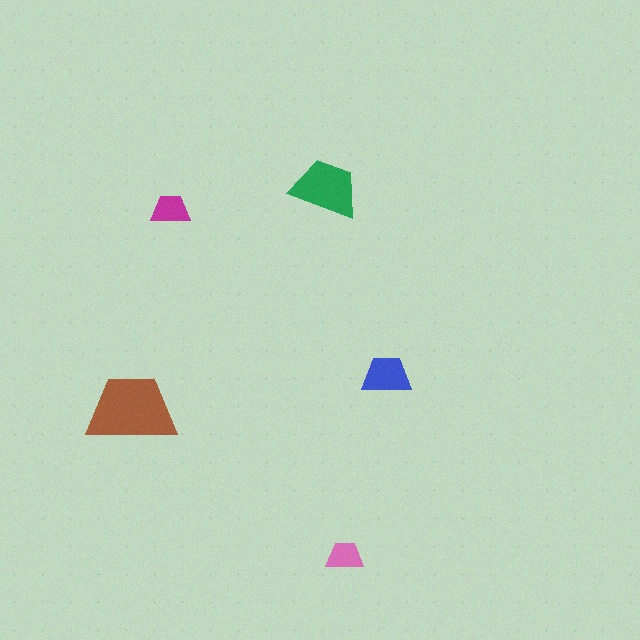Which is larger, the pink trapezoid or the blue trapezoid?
The blue one.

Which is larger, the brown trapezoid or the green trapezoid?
The brown one.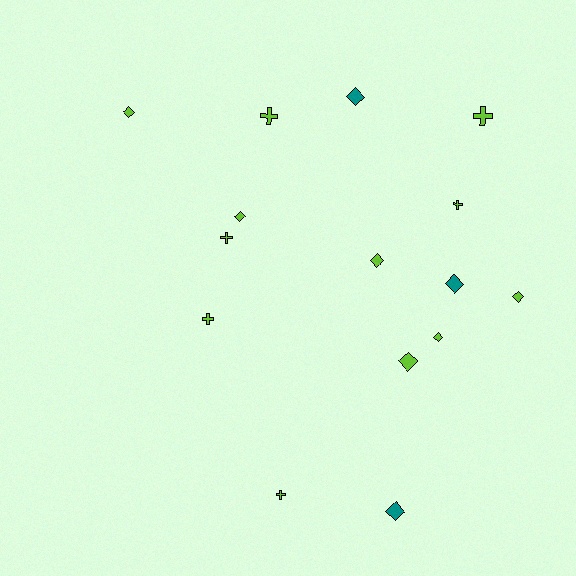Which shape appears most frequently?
Diamond, with 9 objects.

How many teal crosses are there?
There are no teal crosses.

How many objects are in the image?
There are 15 objects.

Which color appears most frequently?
Lime, with 12 objects.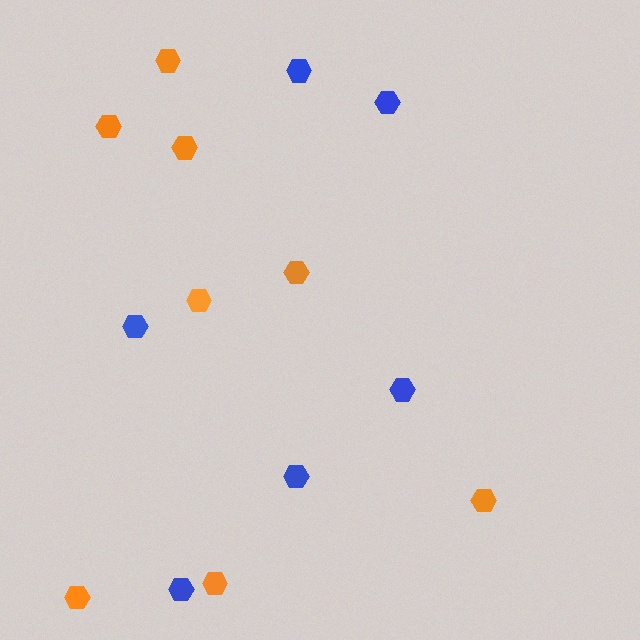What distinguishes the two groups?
There are 2 groups: one group of blue hexagons (6) and one group of orange hexagons (8).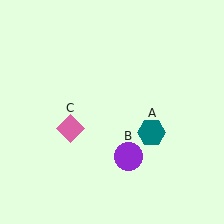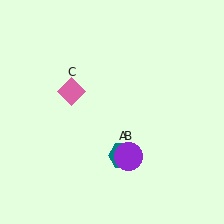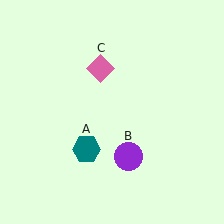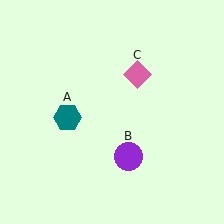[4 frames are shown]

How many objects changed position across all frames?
2 objects changed position: teal hexagon (object A), pink diamond (object C).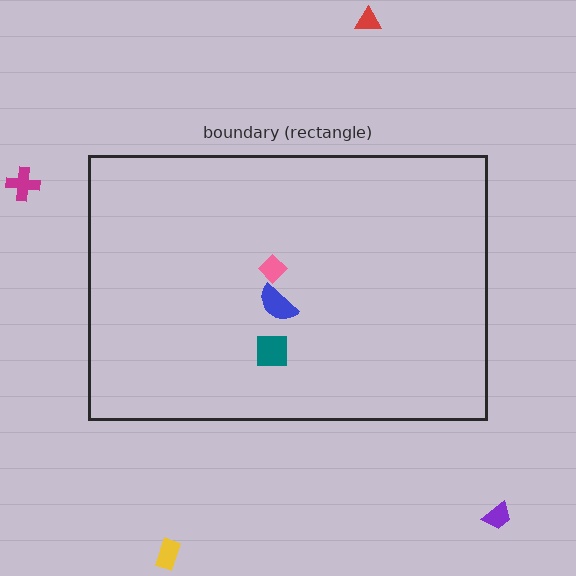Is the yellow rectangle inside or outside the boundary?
Outside.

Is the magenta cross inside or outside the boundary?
Outside.